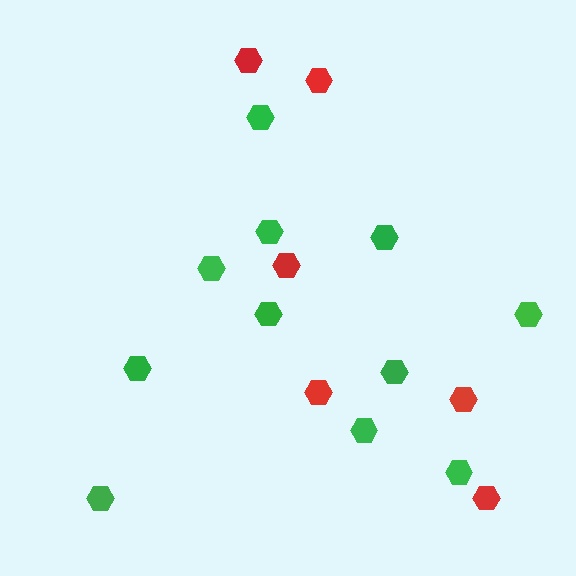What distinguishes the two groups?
There are 2 groups: one group of red hexagons (6) and one group of green hexagons (11).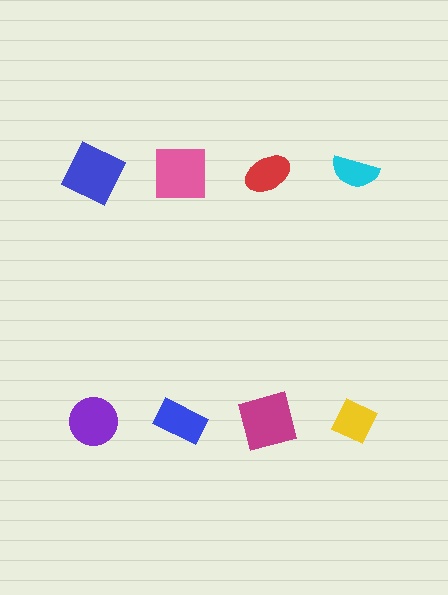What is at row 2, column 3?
A magenta square.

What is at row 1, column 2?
A pink square.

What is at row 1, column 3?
A red ellipse.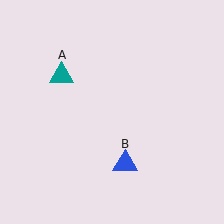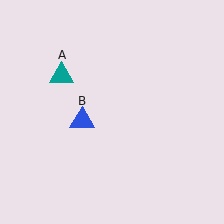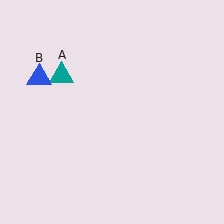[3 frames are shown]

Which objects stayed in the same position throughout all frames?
Teal triangle (object A) remained stationary.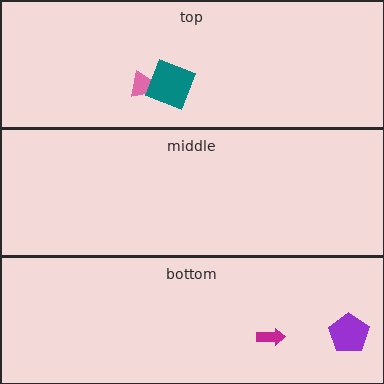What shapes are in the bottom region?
The magenta arrow, the purple pentagon.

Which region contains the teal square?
The top region.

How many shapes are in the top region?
2.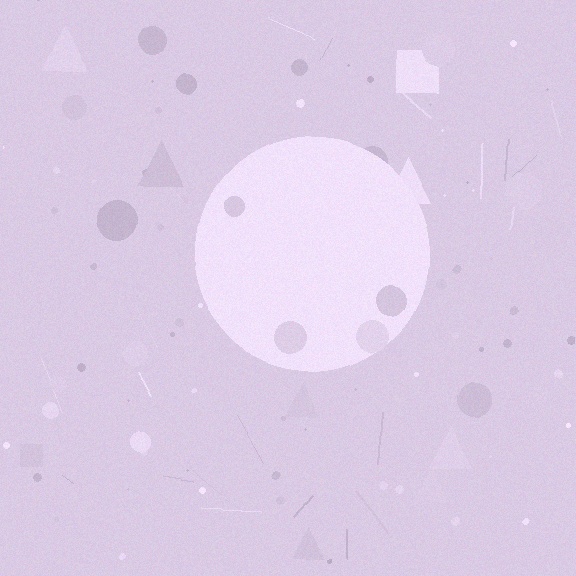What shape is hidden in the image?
A circle is hidden in the image.